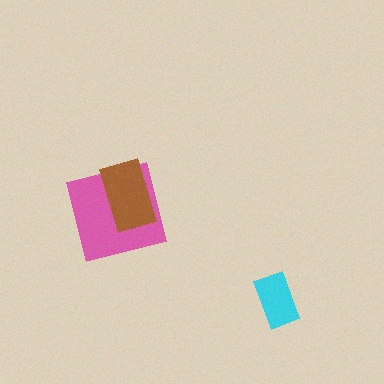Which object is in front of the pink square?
The brown rectangle is in front of the pink square.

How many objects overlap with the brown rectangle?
1 object overlaps with the brown rectangle.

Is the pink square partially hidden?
Yes, it is partially covered by another shape.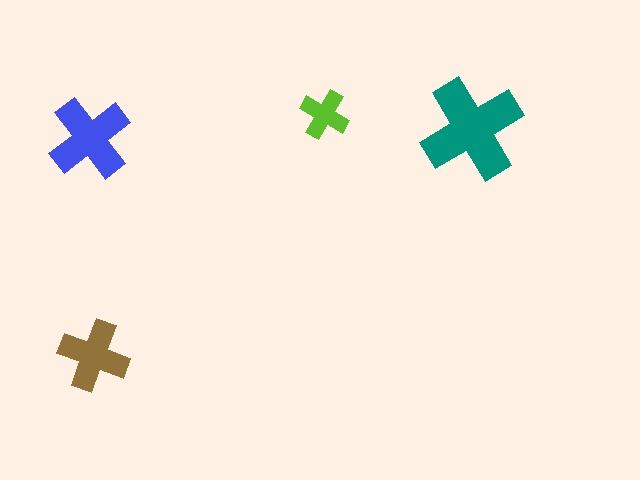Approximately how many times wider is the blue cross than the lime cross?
About 1.5 times wider.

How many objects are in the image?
There are 4 objects in the image.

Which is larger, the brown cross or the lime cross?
The brown one.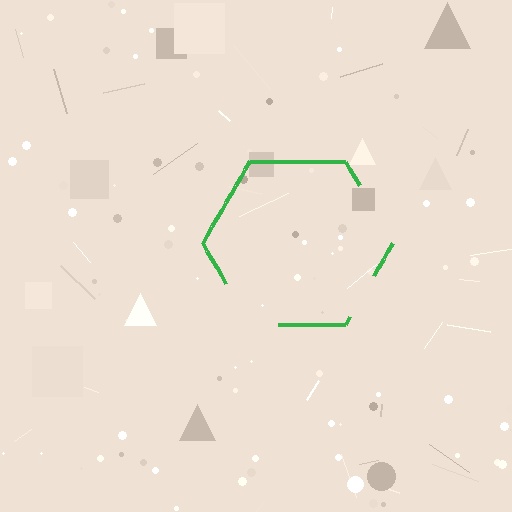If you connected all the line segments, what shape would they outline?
They would outline a hexagon.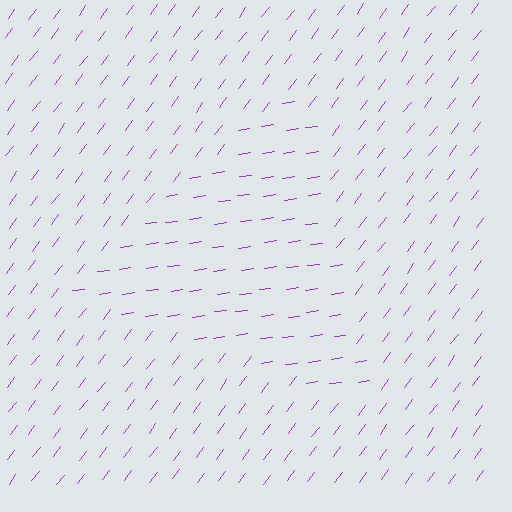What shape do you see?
I see a triangle.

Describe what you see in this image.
The image is filled with small purple line segments. A triangle region in the image has lines oriented differently from the surrounding lines, creating a visible texture boundary.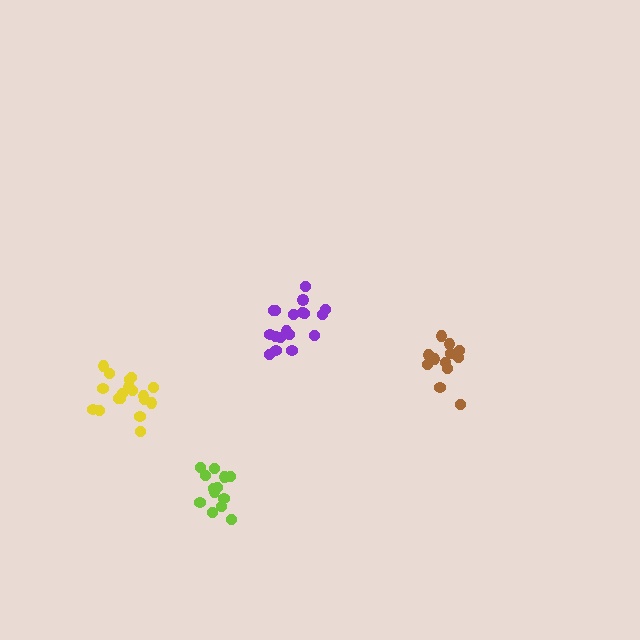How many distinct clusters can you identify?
There are 4 distinct clusters.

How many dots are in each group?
Group 1: 13 dots, Group 2: 13 dots, Group 3: 19 dots, Group 4: 19 dots (64 total).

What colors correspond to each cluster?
The clusters are colored: lime, brown, purple, yellow.